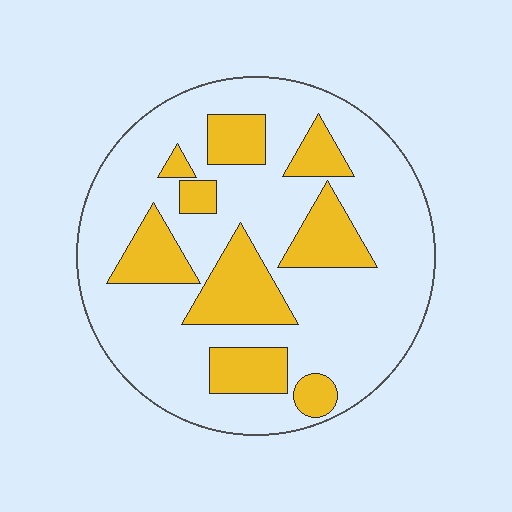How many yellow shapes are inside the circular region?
9.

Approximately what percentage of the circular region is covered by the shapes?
Approximately 25%.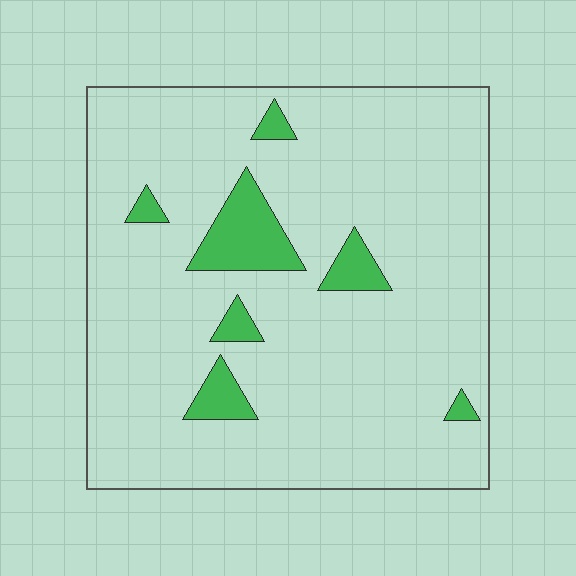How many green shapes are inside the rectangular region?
7.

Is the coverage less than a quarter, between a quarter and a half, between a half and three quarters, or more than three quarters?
Less than a quarter.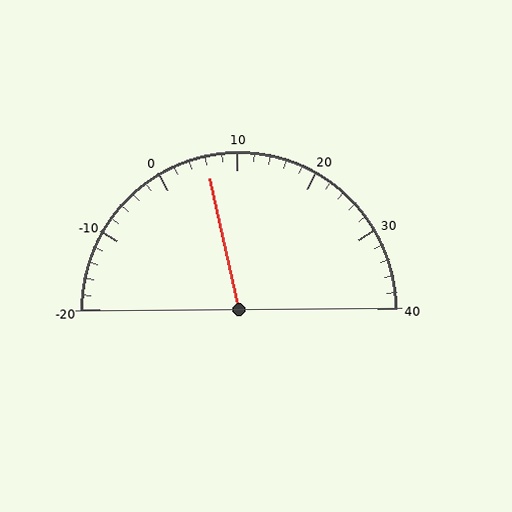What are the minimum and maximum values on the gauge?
The gauge ranges from -20 to 40.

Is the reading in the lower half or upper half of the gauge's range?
The reading is in the lower half of the range (-20 to 40).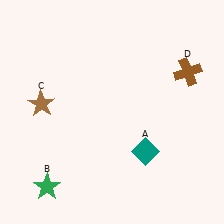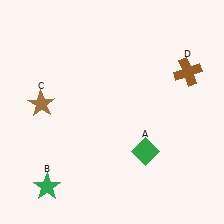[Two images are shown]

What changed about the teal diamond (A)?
In Image 1, A is teal. In Image 2, it changed to green.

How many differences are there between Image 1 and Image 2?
There is 1 difference between the two images.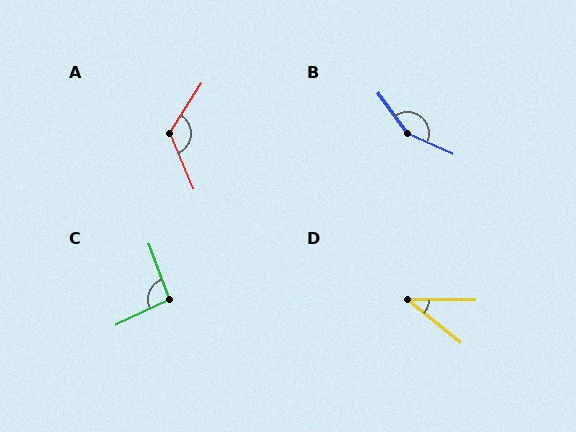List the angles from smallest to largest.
D (39°), C (94°), A (124°), B (151°).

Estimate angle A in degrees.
Approximately 124 degrees.